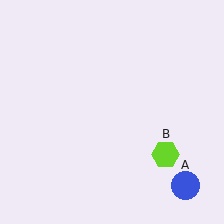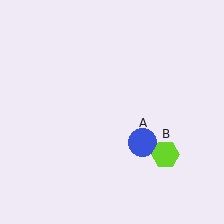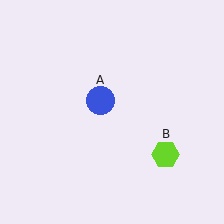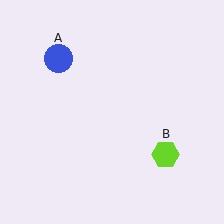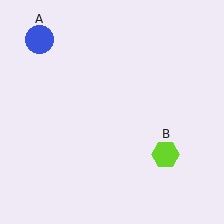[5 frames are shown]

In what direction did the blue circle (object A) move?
The blue circle (object A) moved up and to the left.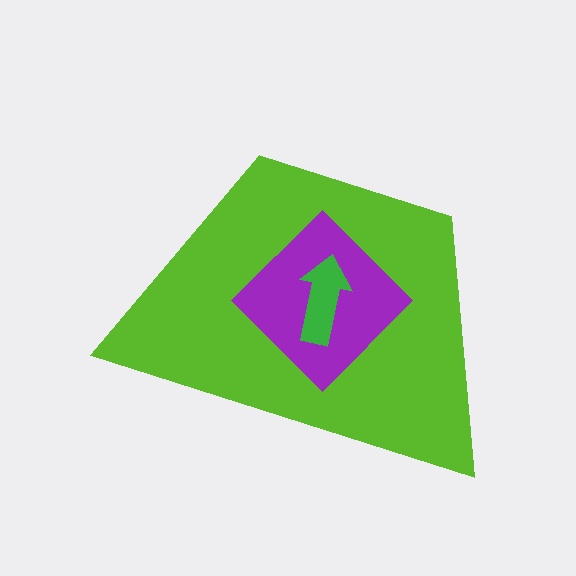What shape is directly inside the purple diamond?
The green arrow.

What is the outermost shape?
The lime trapezoid.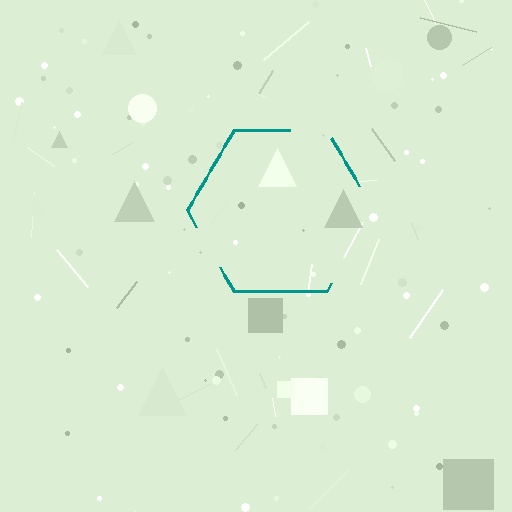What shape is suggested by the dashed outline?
The dashed outline suggests a hexagon.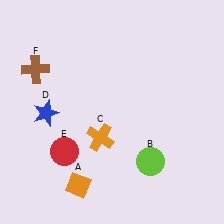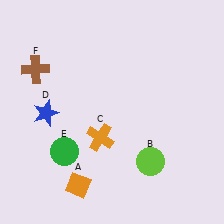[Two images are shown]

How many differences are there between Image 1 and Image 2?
There is 1 difference between the two images.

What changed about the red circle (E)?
In Image 1, E is red. In Image 2, it changed to green.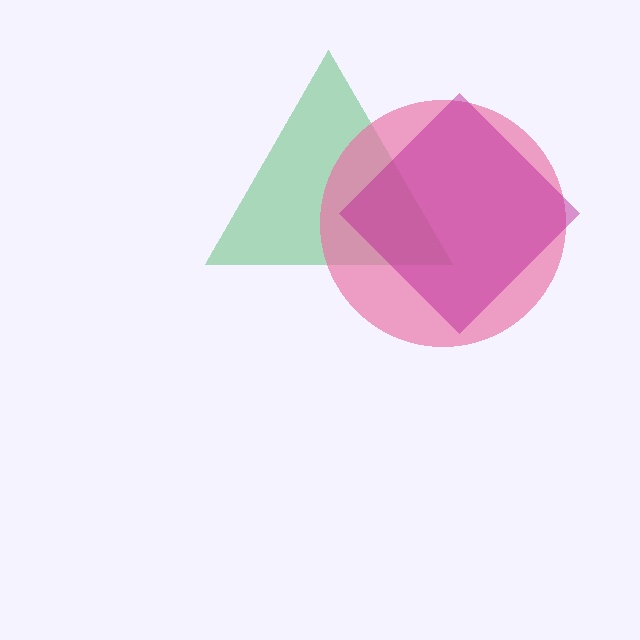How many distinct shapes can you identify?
There are 3 distinct shapes: a green triangle, a pink circle, a magenta diamond.